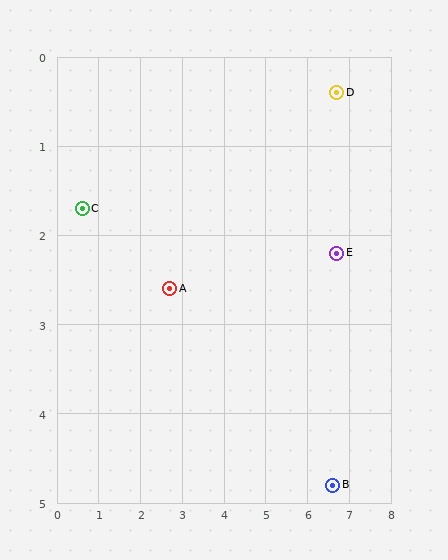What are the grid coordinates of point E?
Point E is at approximately (6.7, 2.2).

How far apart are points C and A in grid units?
Points C and A are about 2.3 grid units apart.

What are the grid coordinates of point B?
Point B is at approximately (6.6, 4.8).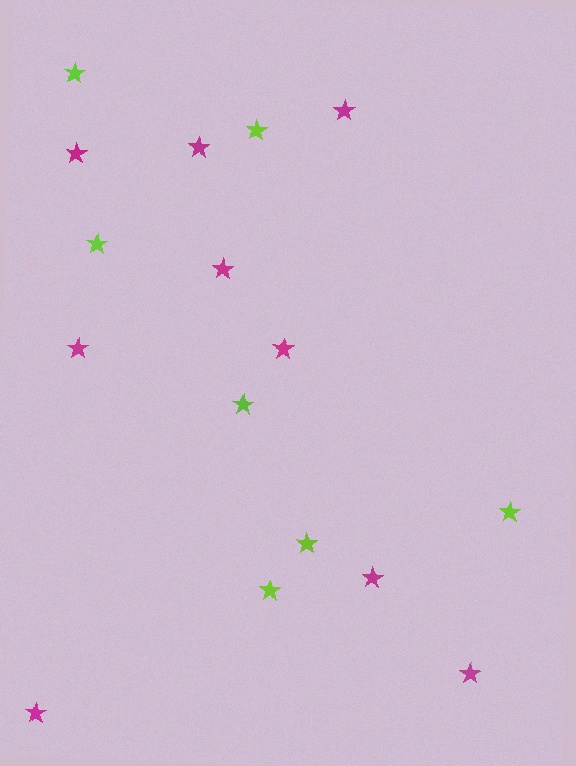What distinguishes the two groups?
There are 2 groups: one group of lime stars (7) and one group of magenta stars (9).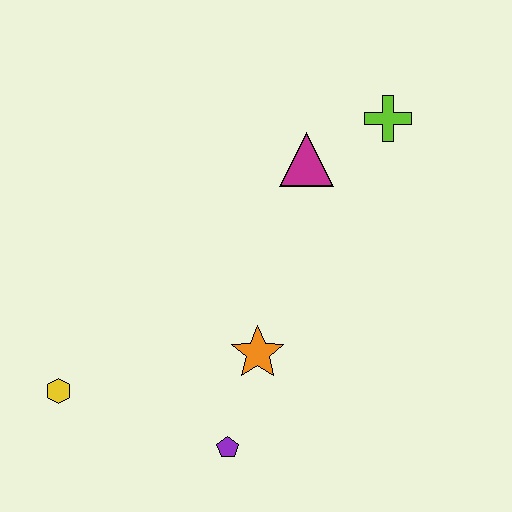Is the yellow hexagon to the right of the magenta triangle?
No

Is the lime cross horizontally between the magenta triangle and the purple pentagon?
No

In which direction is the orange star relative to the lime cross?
The orange star is below the lime cross.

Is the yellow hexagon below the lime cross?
Yes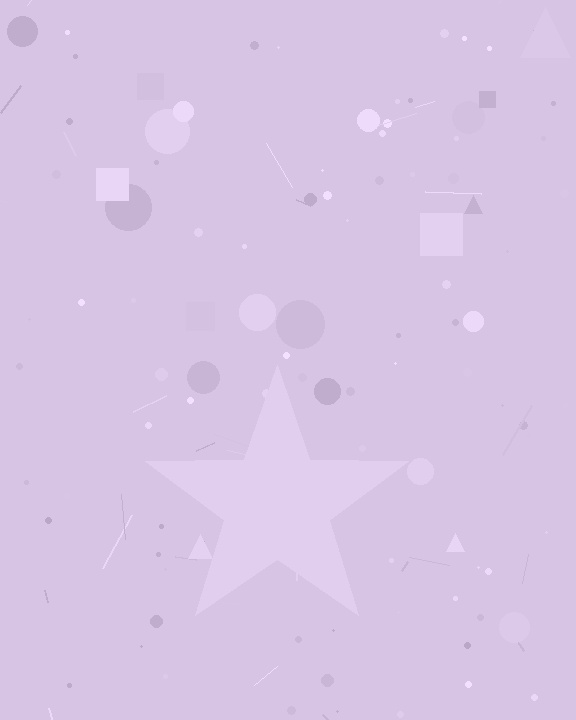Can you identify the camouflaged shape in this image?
The camouflaged shape is a star.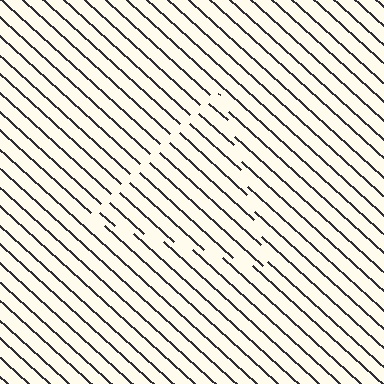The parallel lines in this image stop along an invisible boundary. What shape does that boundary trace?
An illusory triangle. The interior of the shape contains the same grating, shifted by half a period — the contour is defined by the phase discontinuity where line-ends from the inner and outer gratings abut.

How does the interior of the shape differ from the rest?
The interior of the shape contains the same grating, shifted by half a period — the contour is defined by the phase discontinuity where line-ends from the inner and outer gratings abut.